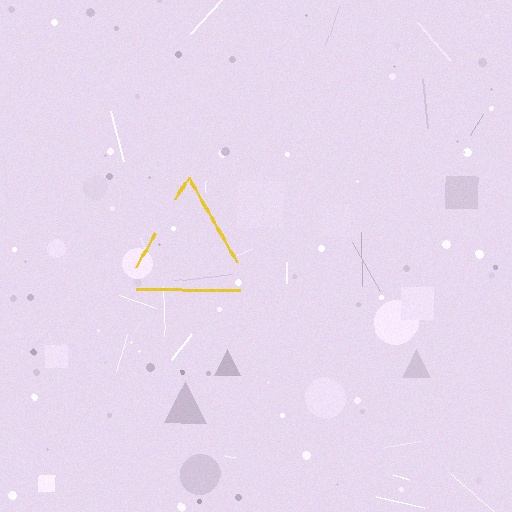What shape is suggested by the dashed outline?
The dashed outline suggests a triangle.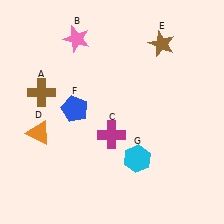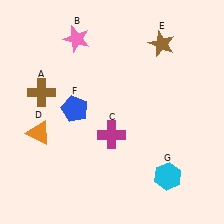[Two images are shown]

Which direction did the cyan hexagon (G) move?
The cyan hexagon (G) moved right.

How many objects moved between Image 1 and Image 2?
1 object moved between the two images.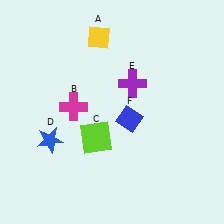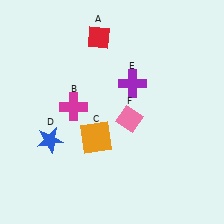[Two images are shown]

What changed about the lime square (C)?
In Image 1, C is lime. In Image 2, it changed to orange.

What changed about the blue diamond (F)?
In Image 1, F is blue. In Image 2, it changed to pink.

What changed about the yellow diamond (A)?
In Image 1, A is yellow. In Image 2, it changed to red.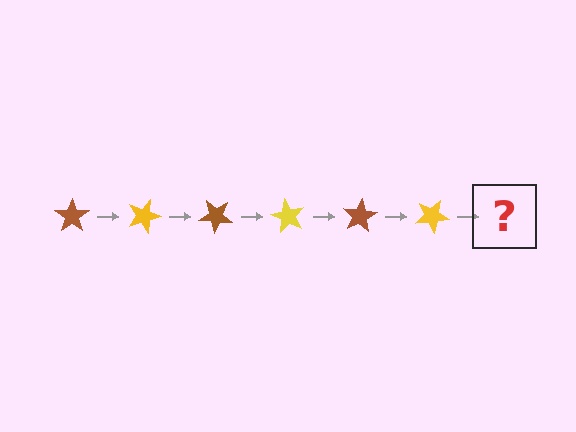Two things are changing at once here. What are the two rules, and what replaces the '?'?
The two rules are that it rotates 20 degrees each step and the color cycles through brown and yellow. The '?' should be a brown star, rotated 120 degrees from the start.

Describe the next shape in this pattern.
It should be a brown star, rotated 120 degrees from the start.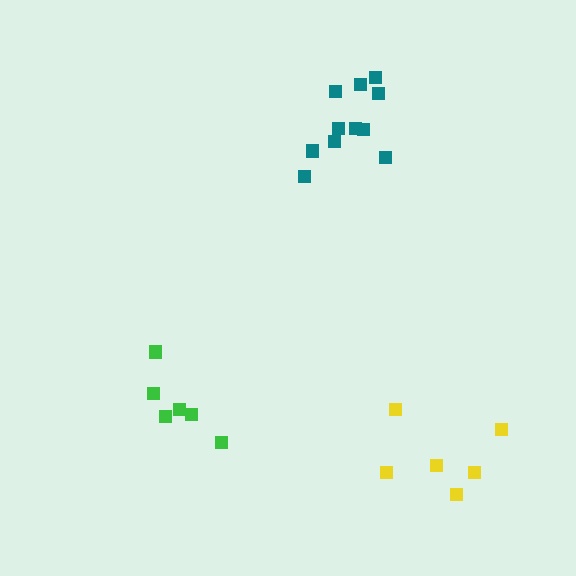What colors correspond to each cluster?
The clusters are colored: green, teal, yellow.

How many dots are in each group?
Group 1: 6 dots, Group 2: 11 dots, Group 3: 6 dots (23 total).